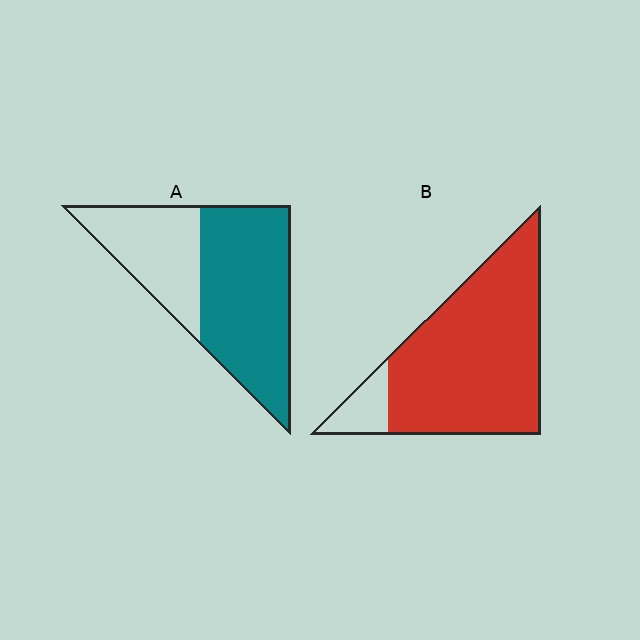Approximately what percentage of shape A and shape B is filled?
A is approximately 65% and B is approximately 90%.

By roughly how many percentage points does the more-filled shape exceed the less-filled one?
By roughly 25 percentage points (B over A).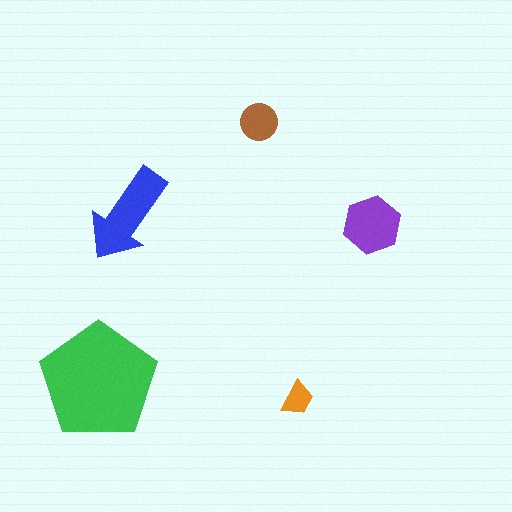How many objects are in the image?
There are 5 objects in the image.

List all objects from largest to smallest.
The green pentagon, the blue arrow, the purple hexagon, the brown circle, the orange trapezoid.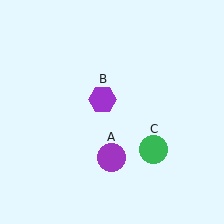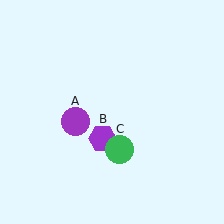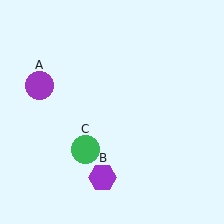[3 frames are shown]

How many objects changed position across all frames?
3 objects changed position: purple circle (object A), purple hexagon (object B), green circle (object C).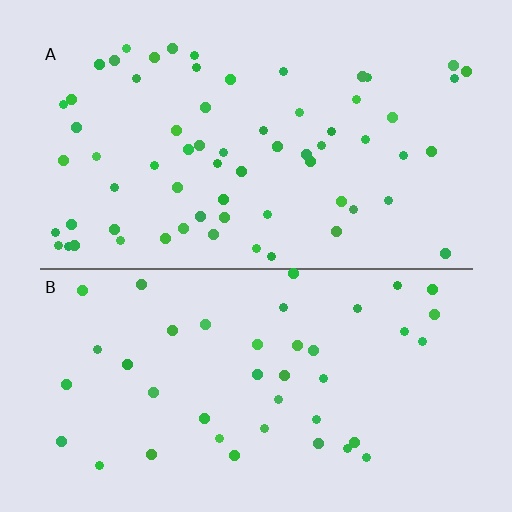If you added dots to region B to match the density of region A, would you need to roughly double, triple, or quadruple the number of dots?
Approximately double.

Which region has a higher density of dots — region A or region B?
A (the top).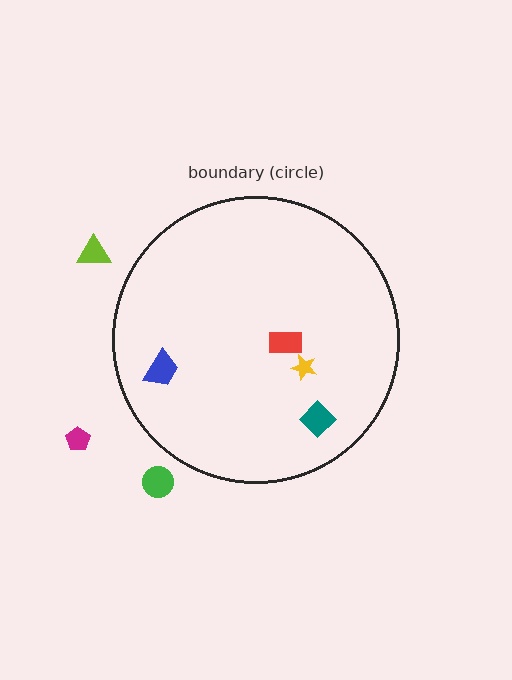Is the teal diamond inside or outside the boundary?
Inside.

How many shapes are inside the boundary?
4 inside, 3 outside.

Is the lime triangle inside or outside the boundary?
Outside.